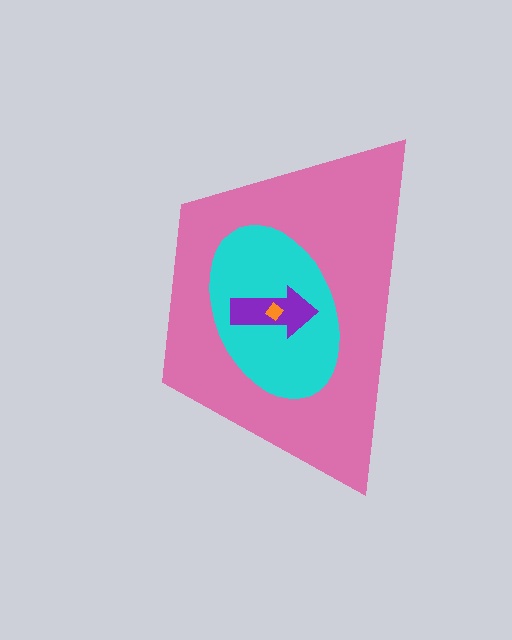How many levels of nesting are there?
4.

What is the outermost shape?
The pink trapezoid.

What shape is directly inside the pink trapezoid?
The cyan ellipse.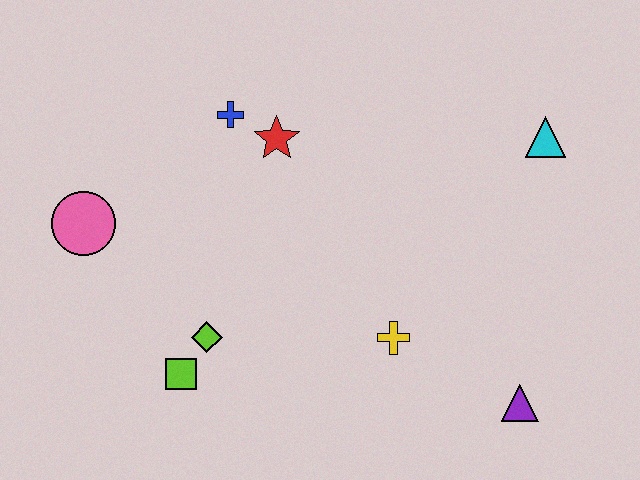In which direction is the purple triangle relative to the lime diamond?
The purple triangle is to the right of the lime diamond.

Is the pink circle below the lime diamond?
No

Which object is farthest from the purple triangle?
The pink circle is farthest from the purple triangle.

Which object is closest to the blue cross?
The red star is closest to the blue cross.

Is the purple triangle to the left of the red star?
No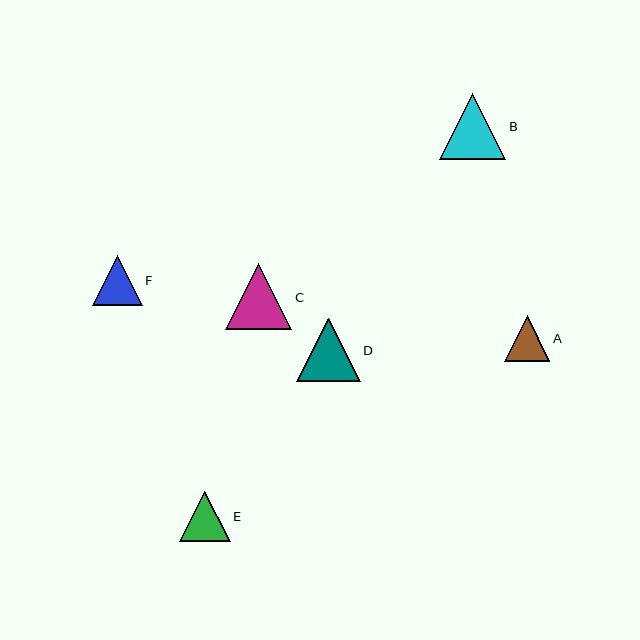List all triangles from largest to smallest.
From largest to smallest: C, B, D, E, F, A.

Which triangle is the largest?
Triangle C is the largest with a size of approximately 66 pixels.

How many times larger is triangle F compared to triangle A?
Triangle F is approximately 1.1 times the size of triangle A.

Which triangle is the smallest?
Triangle A is the smallest with a size of approximately 45 pixels.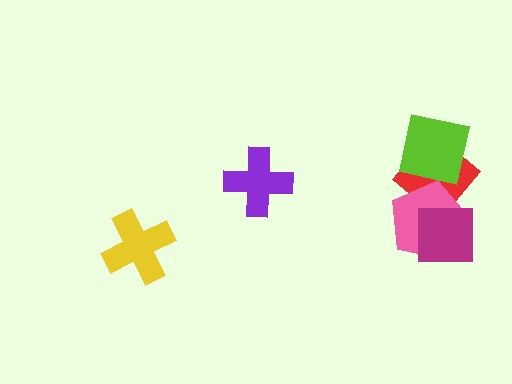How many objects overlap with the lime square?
1 object overlaps with the lime square.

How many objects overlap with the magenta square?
1 object overlaps with the magenta square.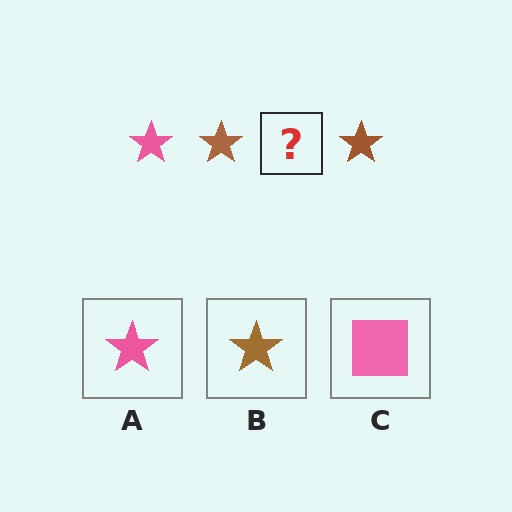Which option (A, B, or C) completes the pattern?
A.